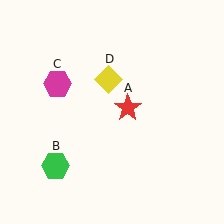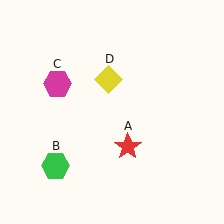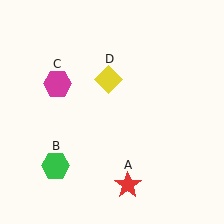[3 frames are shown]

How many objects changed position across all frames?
1 object changed position: red star (object A).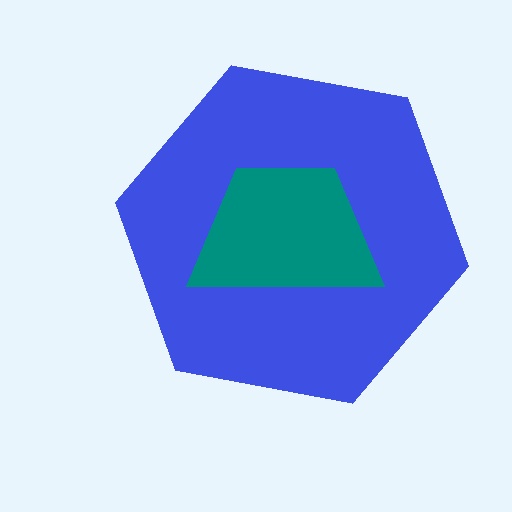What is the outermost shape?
The blue hexagon.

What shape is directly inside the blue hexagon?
The teal trapezoid.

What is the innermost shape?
The teal trapezoid.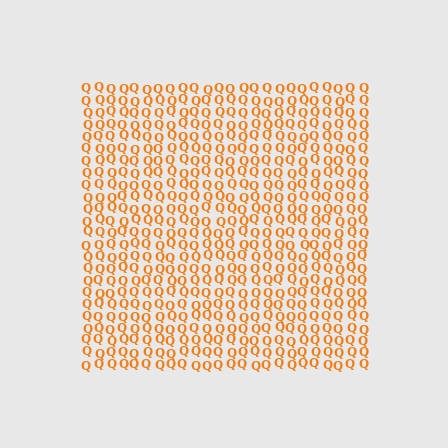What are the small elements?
The small elements are letter Q's.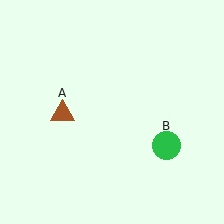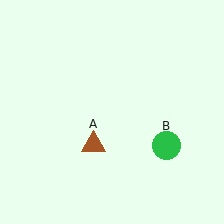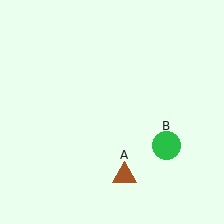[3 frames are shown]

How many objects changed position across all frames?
1 object changed position: brown triangle (object A).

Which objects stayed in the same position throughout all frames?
Green circle (object B) remained stationary.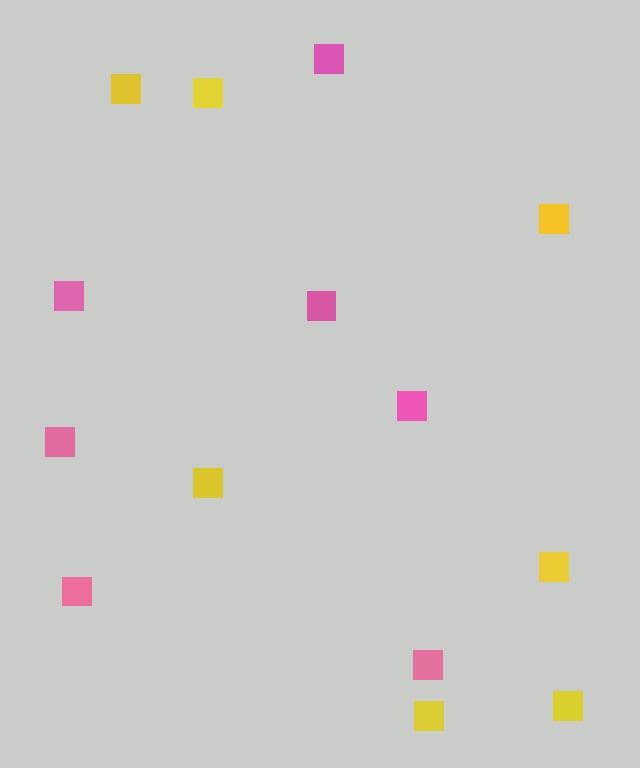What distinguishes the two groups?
There are 2 groups: one group of yellow squares (7) and one group of pink squares (7).